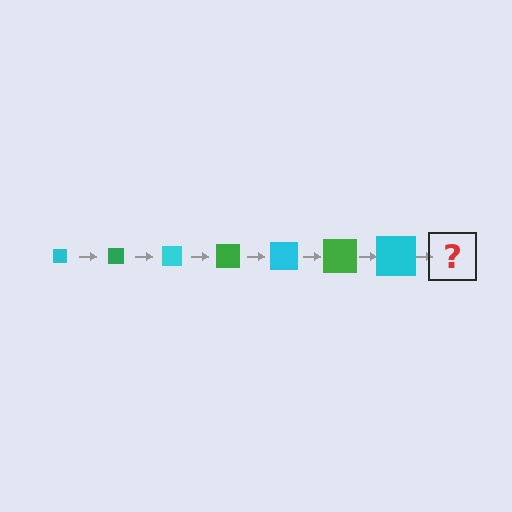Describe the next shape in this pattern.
It should be a green square, larger than the previous one.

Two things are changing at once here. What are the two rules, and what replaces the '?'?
The two rules are that the square grows larger each step and the color cycles through cyan and green. The '?' should be a green square, larger than the previous one.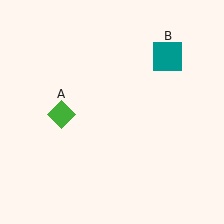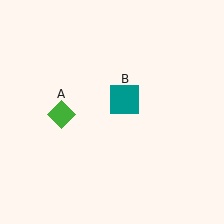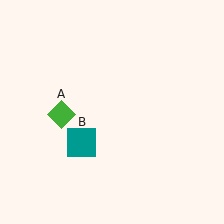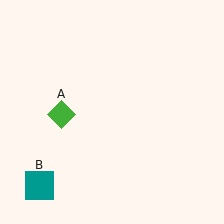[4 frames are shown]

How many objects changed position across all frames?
1 object changed position: teal square (object B).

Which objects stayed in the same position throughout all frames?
Green diamond (object A) remained stationary.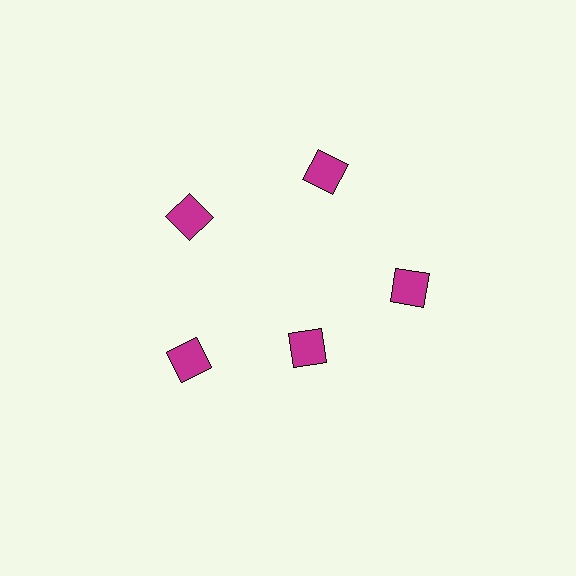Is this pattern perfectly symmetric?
No. The 5 magenta diamonds are arranged in a ring, but one element near the 5 o'clock position is pulled inward toward the center, breaking the 5-fold rotational symmetry.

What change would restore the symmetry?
The symmetry would be restored by moving it outward, back onto the ring so that all 5 diamonds sit at equal angles and equal distance from the center.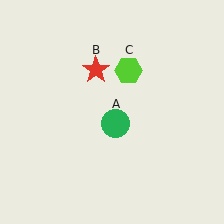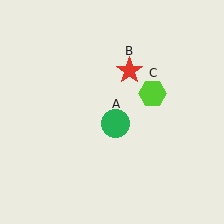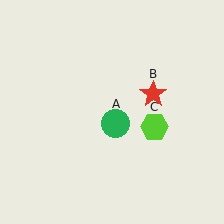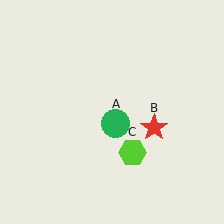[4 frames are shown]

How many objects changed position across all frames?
2 objects changed position: red star (object B), lime hexagon (object C).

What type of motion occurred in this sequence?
The red star (object B), lime hexagon (object C) rotated clockwise around the center of the scene.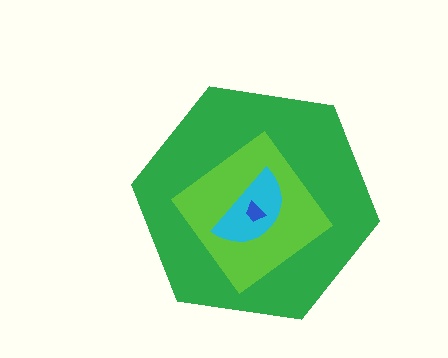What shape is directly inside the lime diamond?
The cyan semicircle.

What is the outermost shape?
The green hexagon.